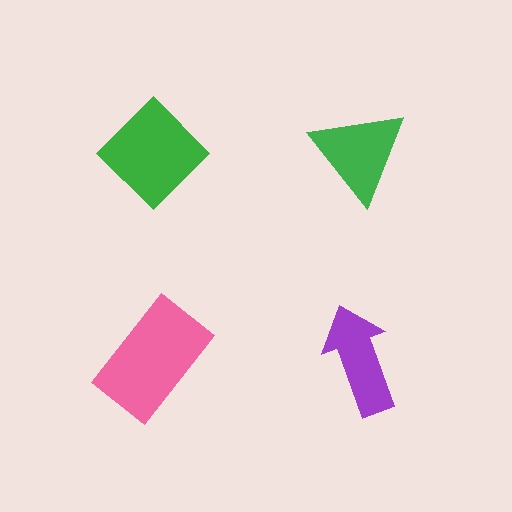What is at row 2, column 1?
A pink rectangle.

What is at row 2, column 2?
A purple arrow.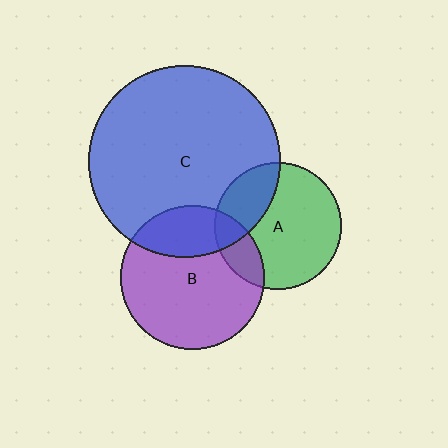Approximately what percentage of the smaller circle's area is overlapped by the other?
Approximately 25%.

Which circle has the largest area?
Circle C (blue).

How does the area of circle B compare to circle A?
Approximately 1.3 times.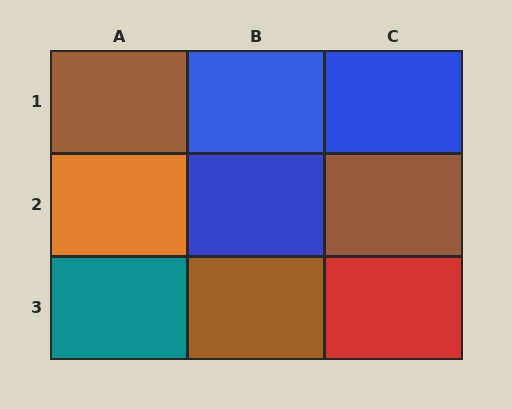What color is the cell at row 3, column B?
Brown.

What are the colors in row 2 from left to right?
Orange, blue, brown.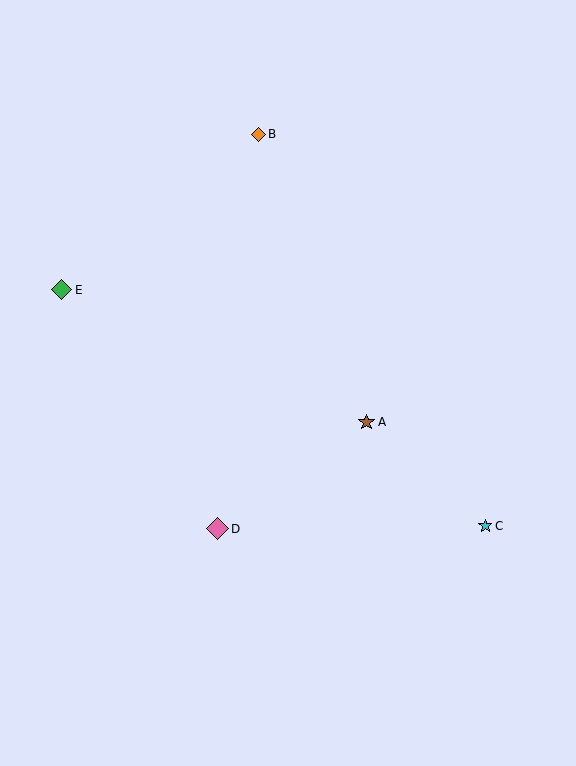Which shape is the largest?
The pink diamond (labeled D) is the largest.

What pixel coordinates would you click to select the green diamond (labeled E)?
Click at (62, 290) to select the green diamond E.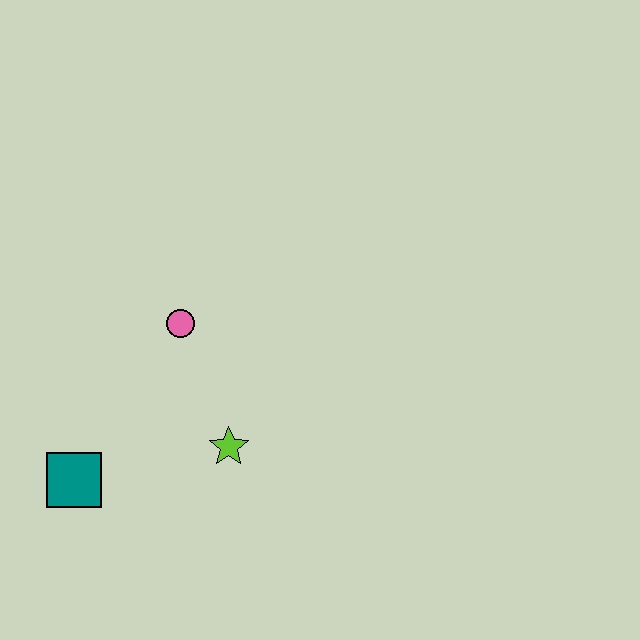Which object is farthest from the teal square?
The pink circle is farthest from the teal square.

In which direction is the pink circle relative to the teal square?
The pink circle is above the teal square.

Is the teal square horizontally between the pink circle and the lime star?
No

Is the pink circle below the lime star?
No